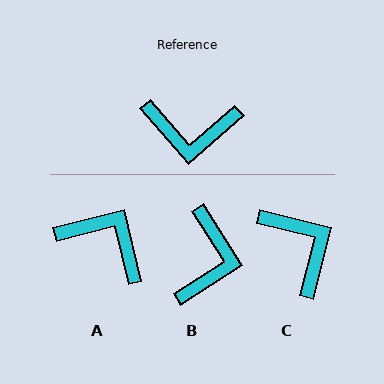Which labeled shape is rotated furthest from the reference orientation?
A, about 153 degrees away.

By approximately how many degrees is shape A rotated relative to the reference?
Approximately 153 degrees counter-clockwise.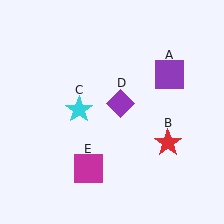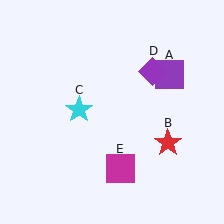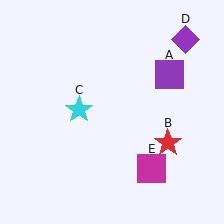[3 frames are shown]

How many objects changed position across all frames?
2 objects changed position: purple diamond (object D), magenta square (object E).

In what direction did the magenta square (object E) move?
The magenta square (object E) moved right.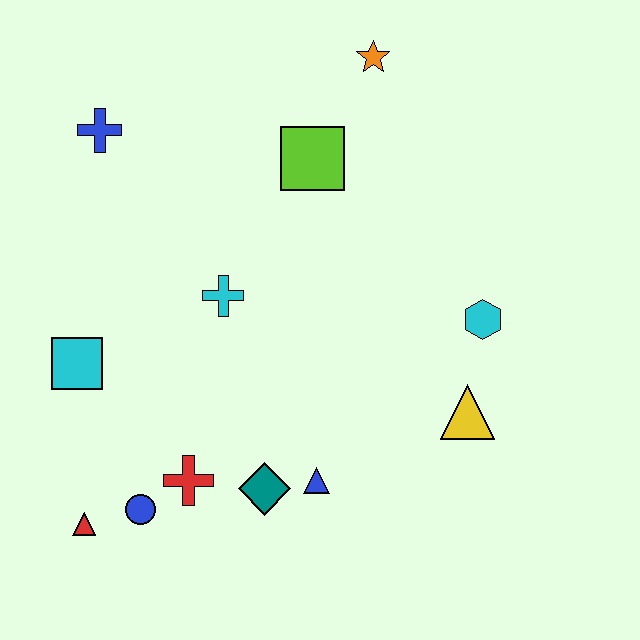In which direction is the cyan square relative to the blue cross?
The cyan square is below the blue cross.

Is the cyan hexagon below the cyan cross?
Yes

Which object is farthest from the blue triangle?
The orange star is farthest from the blue triangle.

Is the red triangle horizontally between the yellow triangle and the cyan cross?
No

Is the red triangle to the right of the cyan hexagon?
No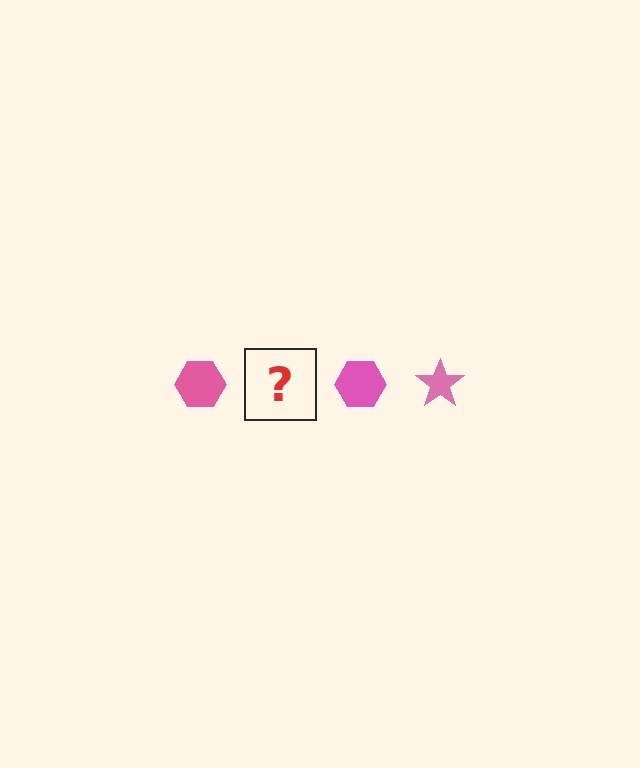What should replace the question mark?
The question mark should be replaced with a pink star.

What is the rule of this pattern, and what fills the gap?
The rule is that the pattern cycles through hexagon, star shapes in pink. The gap should be filled with a pink star.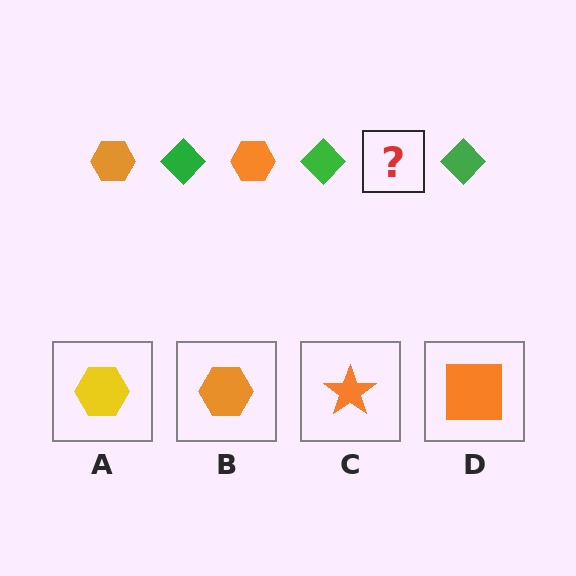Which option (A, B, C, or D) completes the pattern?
B.